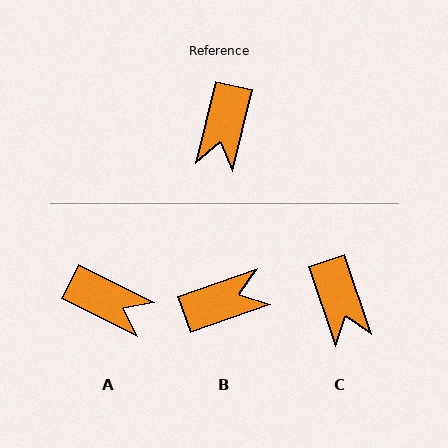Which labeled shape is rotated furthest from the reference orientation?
B, about 123 degrees away.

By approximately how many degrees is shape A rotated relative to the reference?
Approximately 77 degrees counter-clockwise.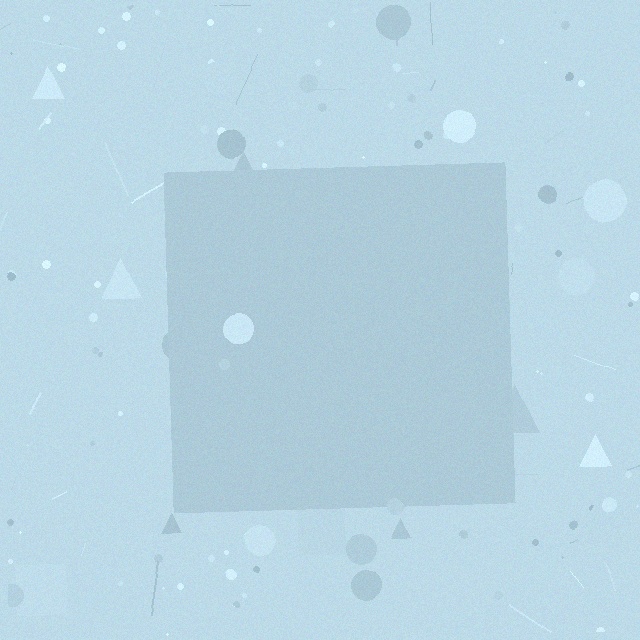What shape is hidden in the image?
A square is hidden in the image.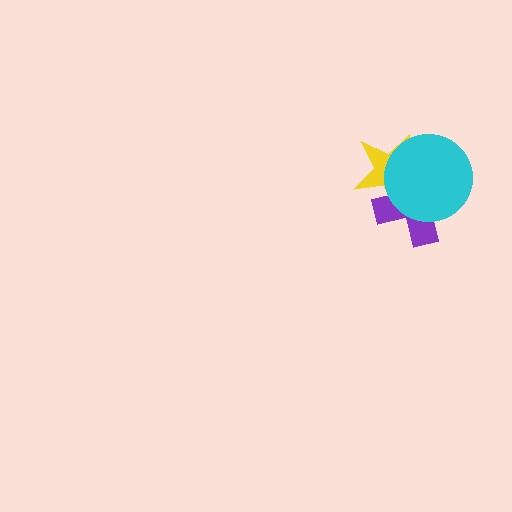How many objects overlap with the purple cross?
2 objects overlap with the purple cross.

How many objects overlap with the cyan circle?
2 objects overlap with the cyan circle.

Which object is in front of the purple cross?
The cyan circle is in front of the purple cross.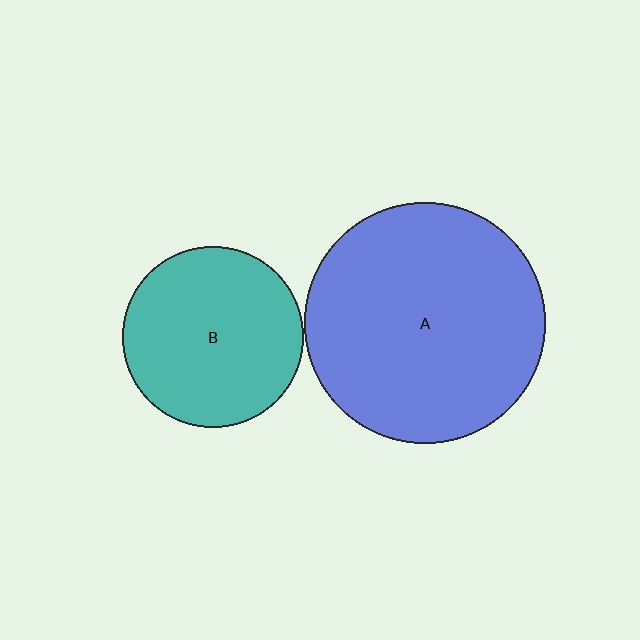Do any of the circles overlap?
No, none of the circles overlap.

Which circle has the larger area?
Circle A (blue).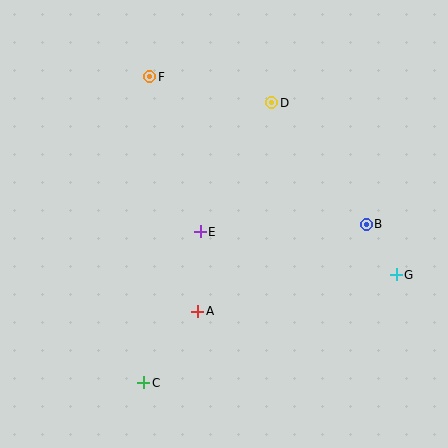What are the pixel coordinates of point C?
Point C is at (144, 383).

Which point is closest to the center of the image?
Point E at (200, 232) is closest to the center.